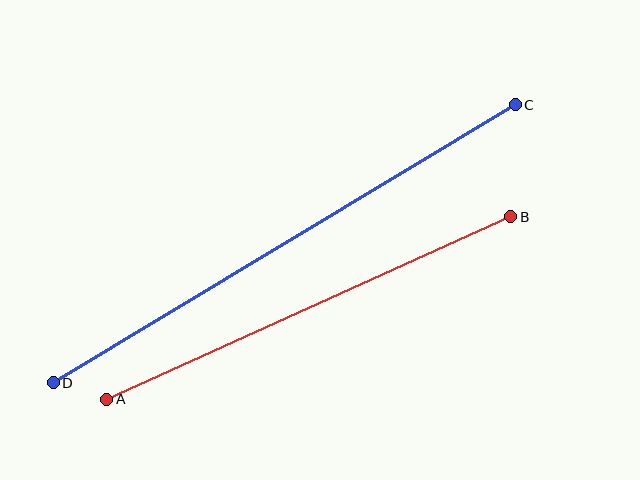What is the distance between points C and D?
The distance is approximately 539 pixels.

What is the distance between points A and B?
The distance is approximately 443 pixels.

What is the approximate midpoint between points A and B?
The midpoint is at approximately (309, 308) pixels.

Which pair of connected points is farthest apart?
Points C and D are farthest apart.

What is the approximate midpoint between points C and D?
The midpoint is at approximately (284, 244) pixels.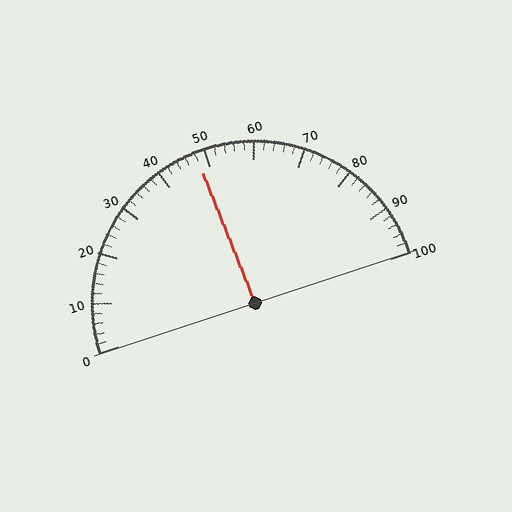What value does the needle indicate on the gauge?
The needle indicates approximately 48.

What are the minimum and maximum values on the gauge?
The gauge ranges from 0 to 100.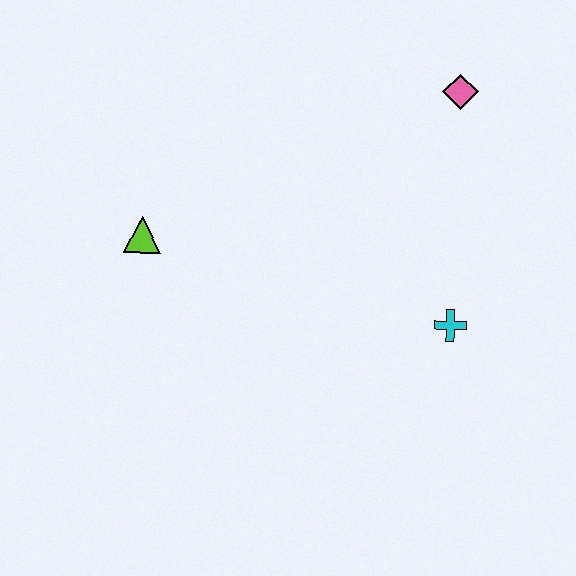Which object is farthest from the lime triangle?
The pink diamond is farthest from the lime triangle.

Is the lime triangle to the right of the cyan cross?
No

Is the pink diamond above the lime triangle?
Yes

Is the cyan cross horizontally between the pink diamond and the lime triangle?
Yes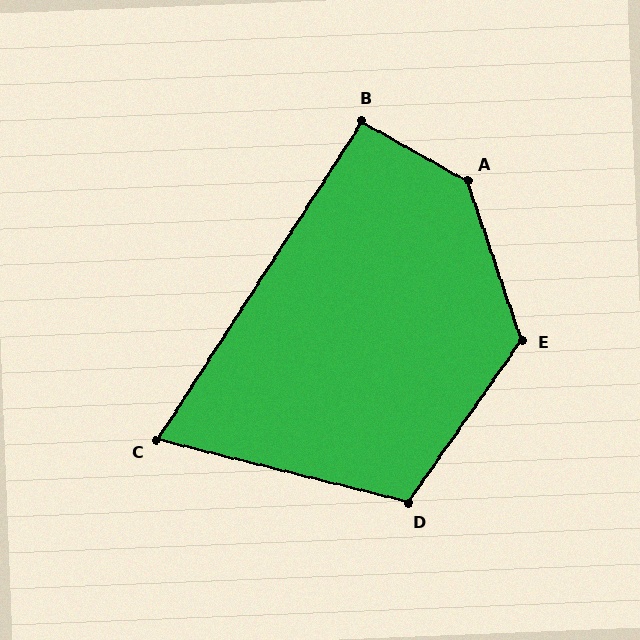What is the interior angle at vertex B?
Approximately 94 degrees (approximately right).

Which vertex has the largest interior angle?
A, at approximately 138 degrees.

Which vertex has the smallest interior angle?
C, at approximately 71 degrees.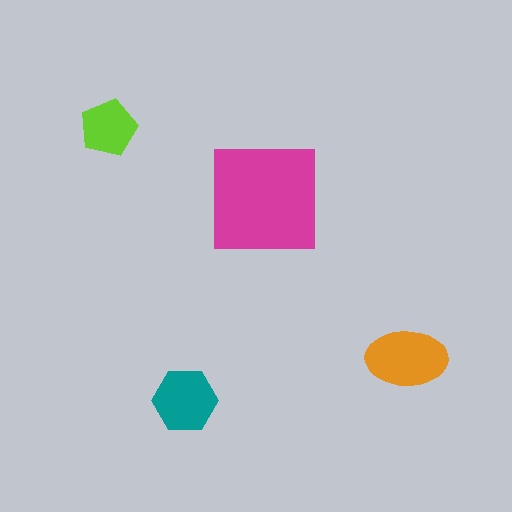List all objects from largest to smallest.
The magenta square, the orange ellipse, the teal hexagon, the lime pentagon.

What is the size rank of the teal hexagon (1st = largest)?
3rd.